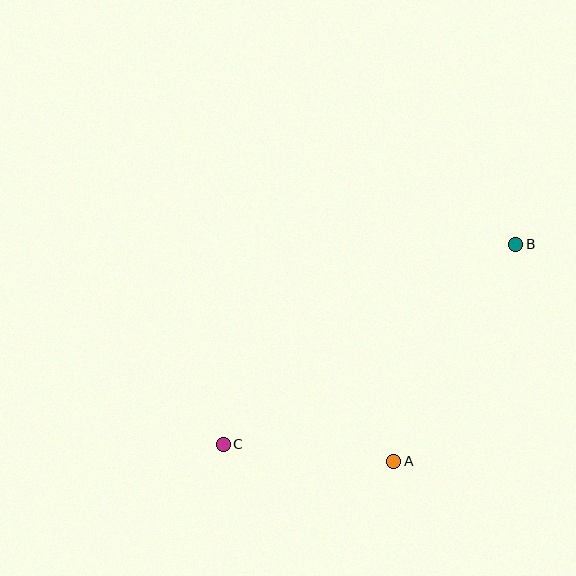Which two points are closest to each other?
Points A and C are closest to each other.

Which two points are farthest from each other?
Points B and C are farthest from each other.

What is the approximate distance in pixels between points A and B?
The distance between A and B is approximately 249 pixels.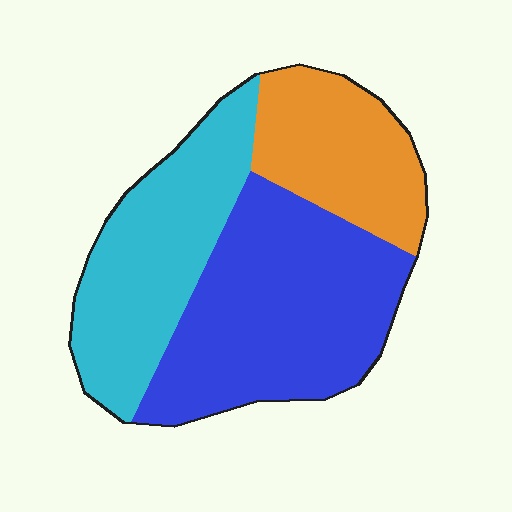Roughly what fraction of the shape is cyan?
Cyan takes up about one third (1/3) of the shape.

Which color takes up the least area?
Orange, at roughly 25%.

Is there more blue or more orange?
Blue.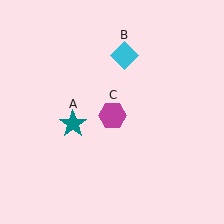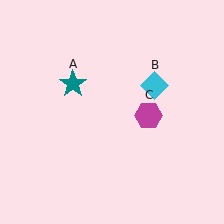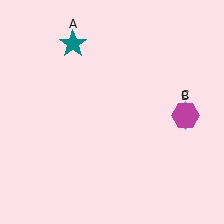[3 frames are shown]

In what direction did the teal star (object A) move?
The teal star (object A) moved up.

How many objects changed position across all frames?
3 objects changed position: teal star (object A), cyan diamond (object B), magenta hexagon (object C).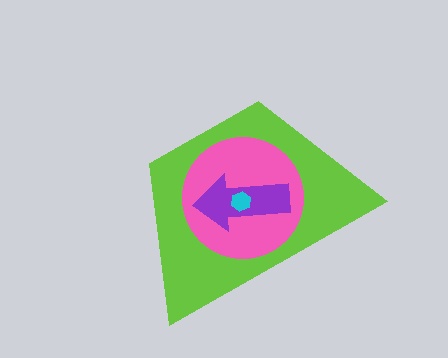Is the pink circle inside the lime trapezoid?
Yes.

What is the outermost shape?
The lime trapezoid.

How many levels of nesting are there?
4.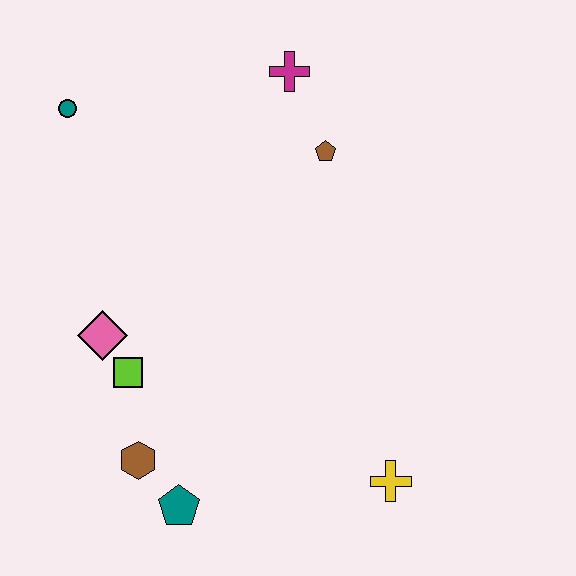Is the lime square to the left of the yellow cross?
Yes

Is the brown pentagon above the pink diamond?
Yes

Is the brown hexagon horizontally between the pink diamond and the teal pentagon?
Yes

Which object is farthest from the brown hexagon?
The magenta cross is farthest from the brown hexagon.